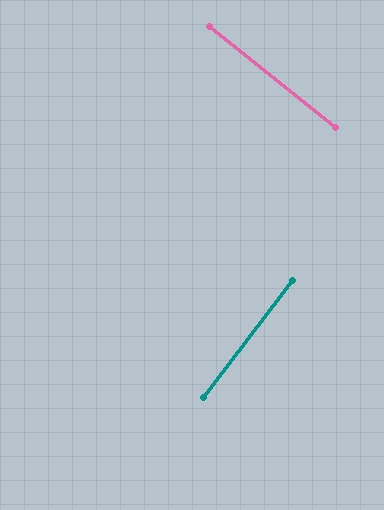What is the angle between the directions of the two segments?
Approximately 88 degrees.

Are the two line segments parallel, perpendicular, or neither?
Perpendicular — they meet at approximately 88°.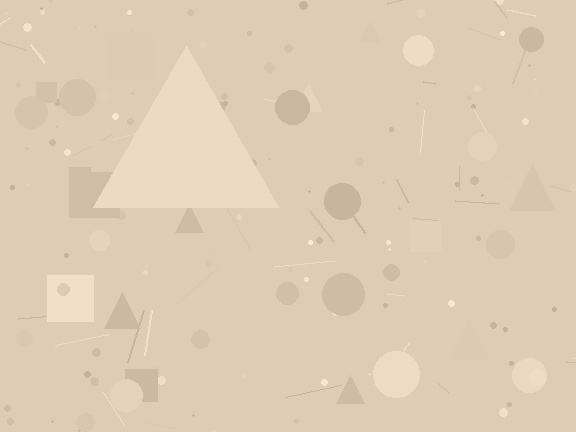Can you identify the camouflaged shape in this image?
The camouflaged shape is a triangle.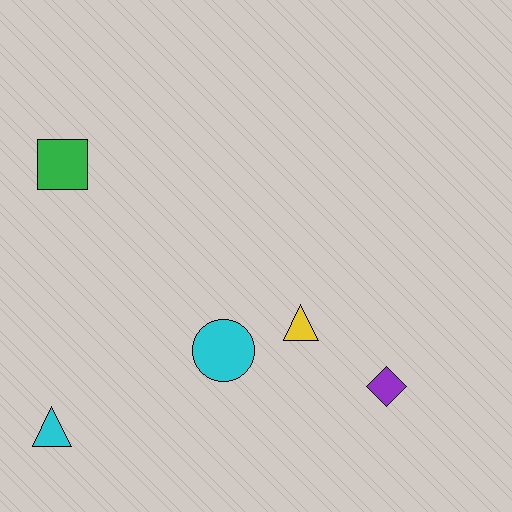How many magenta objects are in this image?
There are no magenta objects.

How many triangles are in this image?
There are 2 triangles.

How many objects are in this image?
There are 5 objects.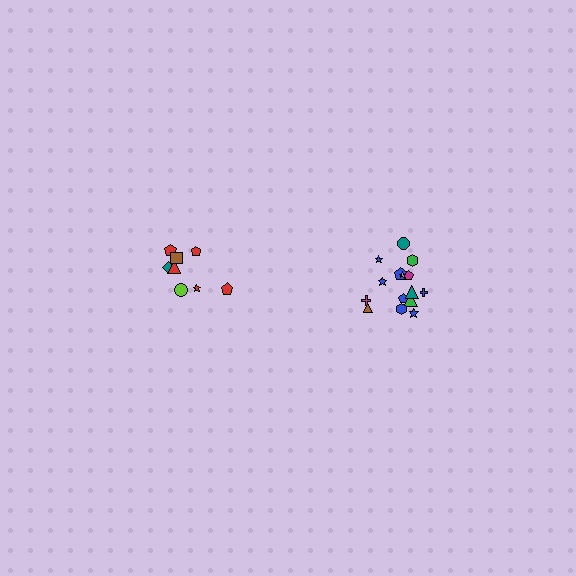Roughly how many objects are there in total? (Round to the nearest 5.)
Roughly 25 objects in total.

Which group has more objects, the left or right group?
The right group.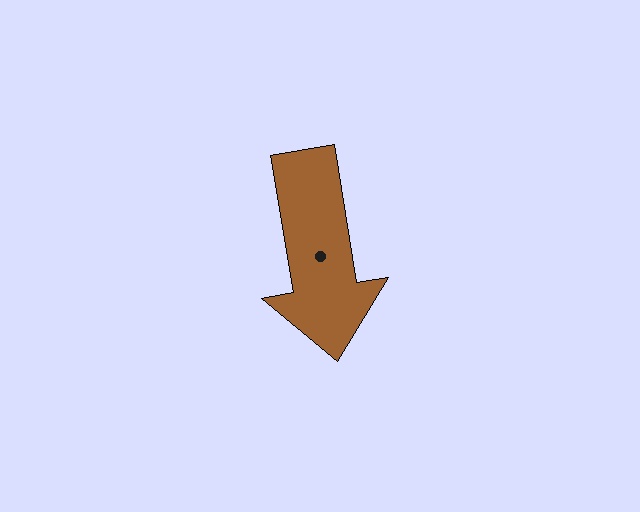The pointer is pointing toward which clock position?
Roughly 6 o'clock.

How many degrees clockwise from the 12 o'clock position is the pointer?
Approximately 171 degrees.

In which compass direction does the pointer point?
South.